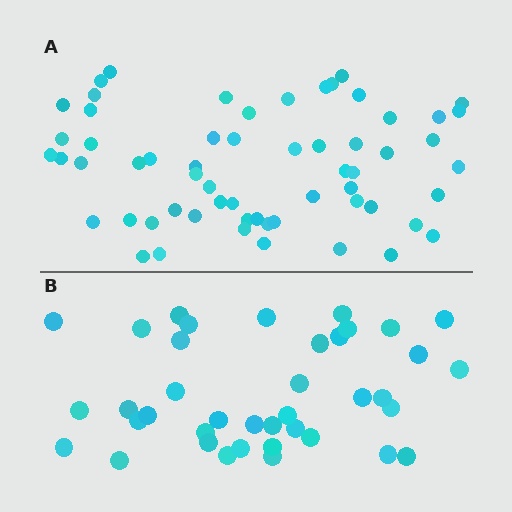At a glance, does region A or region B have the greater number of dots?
Region A (the top region) has more dots.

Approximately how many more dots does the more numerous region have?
Region A has approximately 20 more dots than region B.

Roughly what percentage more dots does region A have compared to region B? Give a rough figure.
About 55% more.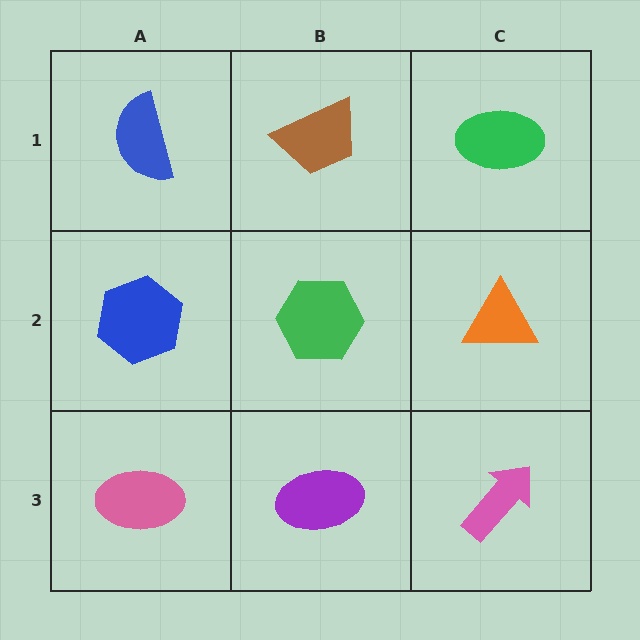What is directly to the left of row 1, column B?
A blue semicircle.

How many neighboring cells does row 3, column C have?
2.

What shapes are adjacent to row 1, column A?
A blue hexagon (row 2, column A), a brown trapezoid (row 1, column B).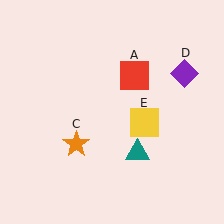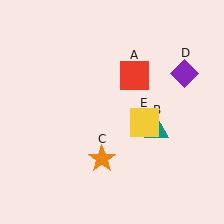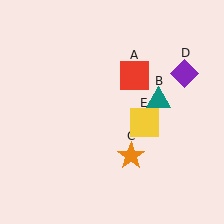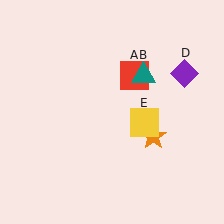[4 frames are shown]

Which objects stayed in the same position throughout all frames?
Red square (object A) and purple diamond (object D) and yellow square (object E) remained stationary.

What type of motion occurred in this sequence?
The teal triangle (object B), orange star (object C) rotated counterclockwise around the center of the scene.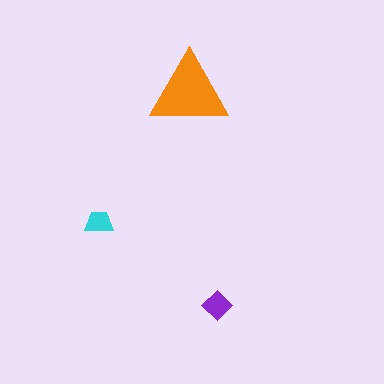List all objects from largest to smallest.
The orange triangle, the purple diamond, the cyan trapezoid.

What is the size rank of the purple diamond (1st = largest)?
2nd.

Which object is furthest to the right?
The purple diamond is rightmost.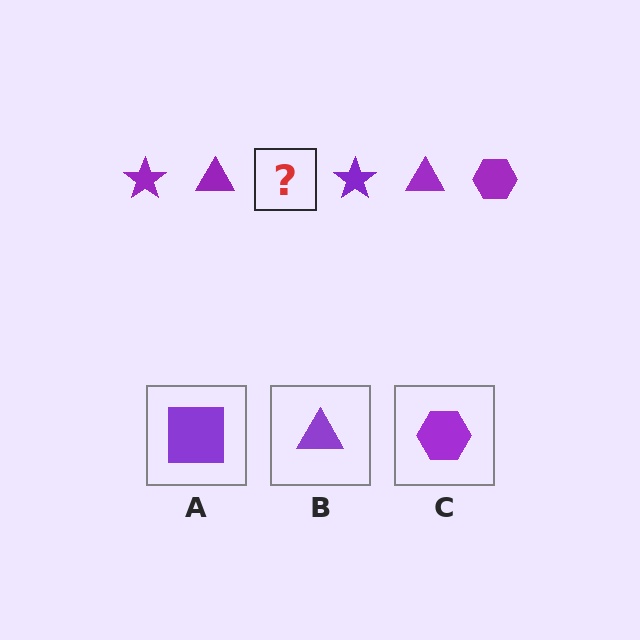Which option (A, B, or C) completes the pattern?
C.